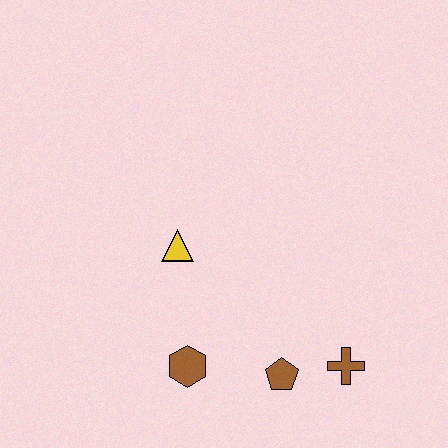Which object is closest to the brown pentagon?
The brown cross is closest to the brown pentagon.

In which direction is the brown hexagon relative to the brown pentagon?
The brown hexagon is to the left of the brown pentagon.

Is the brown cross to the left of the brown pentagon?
No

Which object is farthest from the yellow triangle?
The brown cross is farthest from the yellow triangle.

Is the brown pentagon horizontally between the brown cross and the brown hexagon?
Yes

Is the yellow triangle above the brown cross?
Yes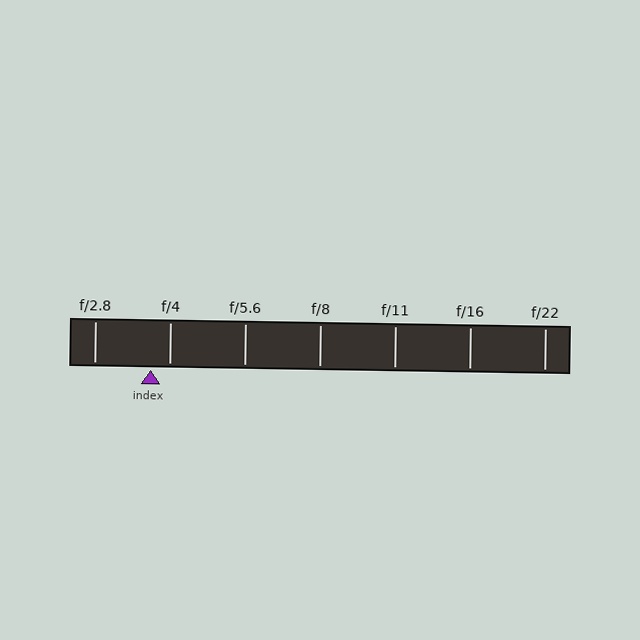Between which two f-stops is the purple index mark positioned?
The index mark is between f/2.8 and f/4.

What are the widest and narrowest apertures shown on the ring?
The widest aperture shown is f/2.8 and the narrowest is f/22.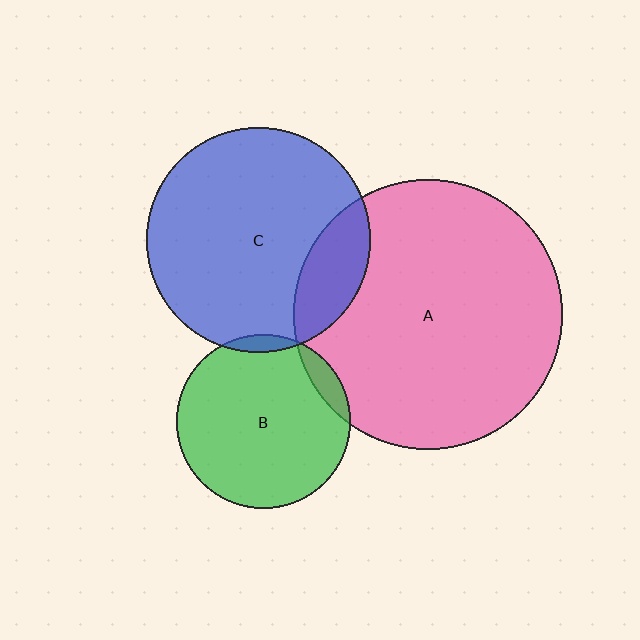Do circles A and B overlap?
Yes.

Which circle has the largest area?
Circle A (pink).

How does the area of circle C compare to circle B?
Approximately 1.7 times.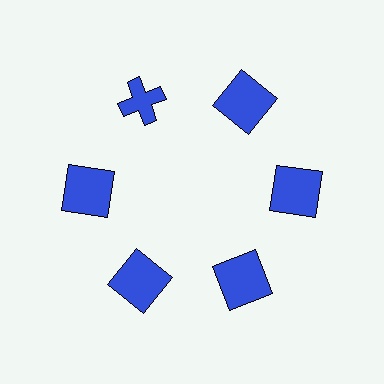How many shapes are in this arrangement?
There are 6 shapes arranged in a ring pattern.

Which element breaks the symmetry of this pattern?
The blue cross at roughly the 11 o'clock position breaks the symmetry. All other shapes are blue squares.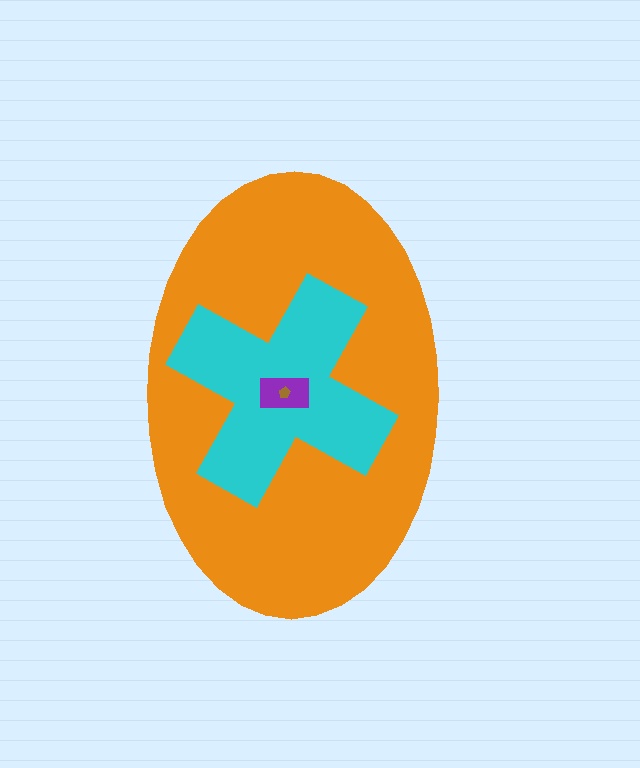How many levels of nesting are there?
4.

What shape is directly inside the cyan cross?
The purple rectangle.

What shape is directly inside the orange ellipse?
The cyan cross.